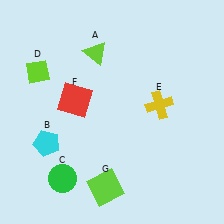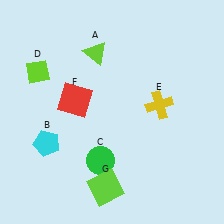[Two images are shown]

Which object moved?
The green circle (C) moved right.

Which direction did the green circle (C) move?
The green circle (C) moved right.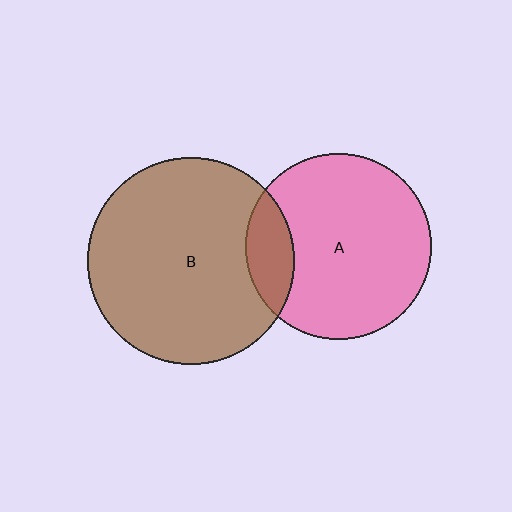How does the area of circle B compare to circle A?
Approximately 1.2 times.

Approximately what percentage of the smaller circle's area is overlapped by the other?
Approximately 15%.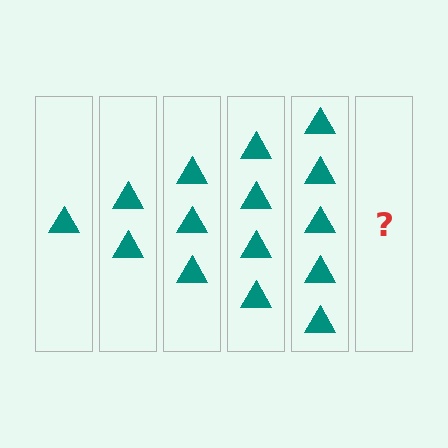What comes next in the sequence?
The next element should be 6 triangles.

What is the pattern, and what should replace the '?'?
The pattern is that each step adds one more triangle. The '?' should be 6 triangles.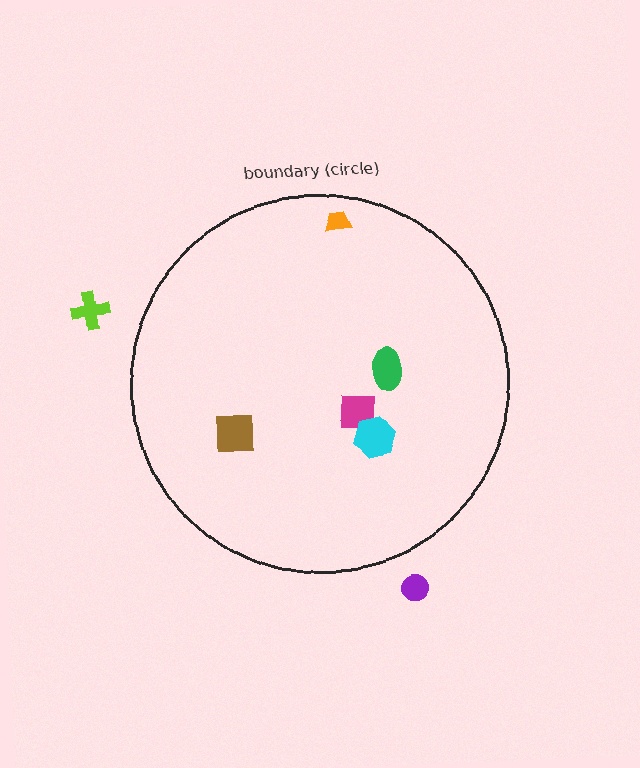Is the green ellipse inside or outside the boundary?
Inside.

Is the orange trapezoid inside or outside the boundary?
Inside.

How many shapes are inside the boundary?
5 inside, 2 outside.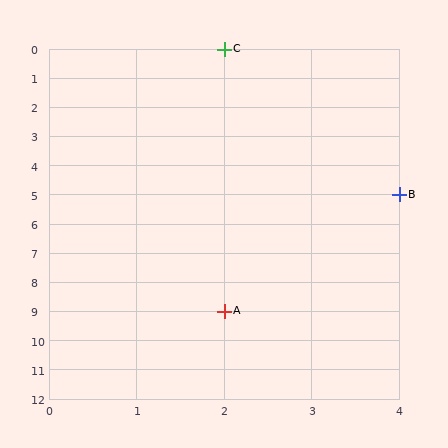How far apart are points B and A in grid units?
Points B and A are 2 columns and 4 rows apart (about 4.5 grid units diagonally).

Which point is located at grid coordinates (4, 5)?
Point B is at (4, 5).